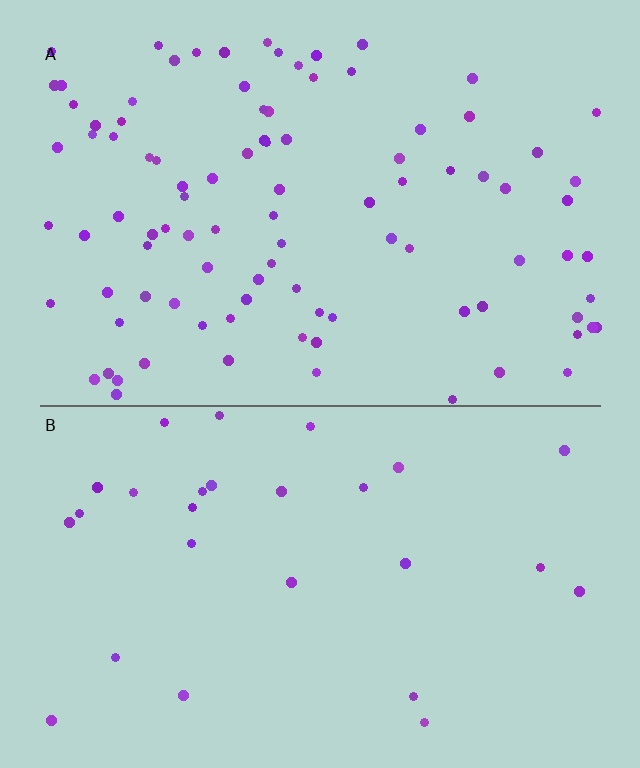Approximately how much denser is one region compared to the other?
Approximately 3.5× — region A over region B.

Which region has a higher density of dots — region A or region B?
A (the top).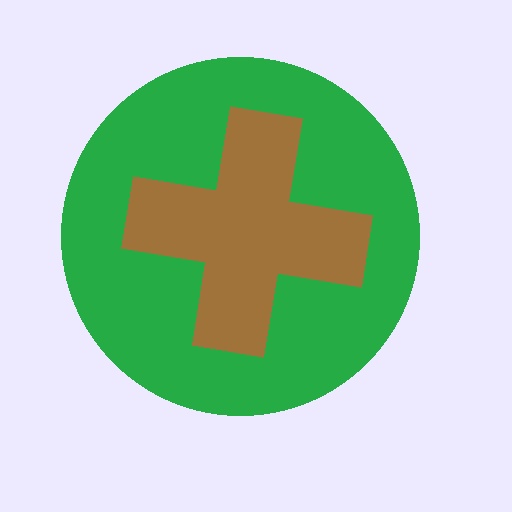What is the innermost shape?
The brown cross.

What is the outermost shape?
The green circle.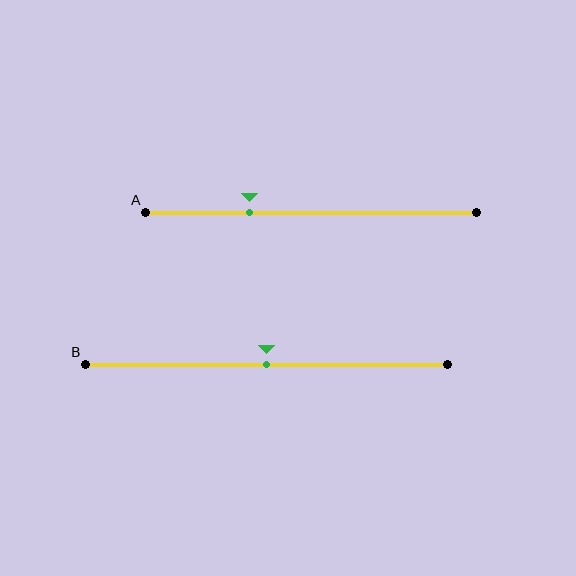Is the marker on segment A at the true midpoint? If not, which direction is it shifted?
No, the marker on segment A is shifted to the left by about 19% of the segment length.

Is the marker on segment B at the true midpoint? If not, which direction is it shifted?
Yes, the marker on segment B is at the true midpoint.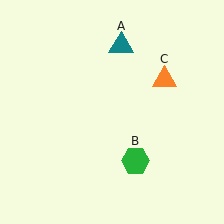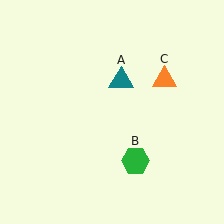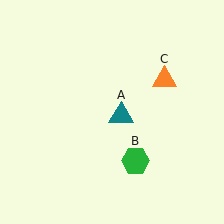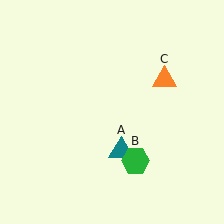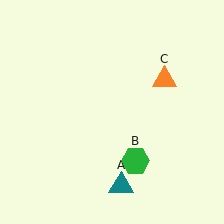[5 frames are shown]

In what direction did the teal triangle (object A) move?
The teal triangle (object A) moved down.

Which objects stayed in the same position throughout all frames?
Green hexagon (object B) and orange triangle (object C) remained stationary.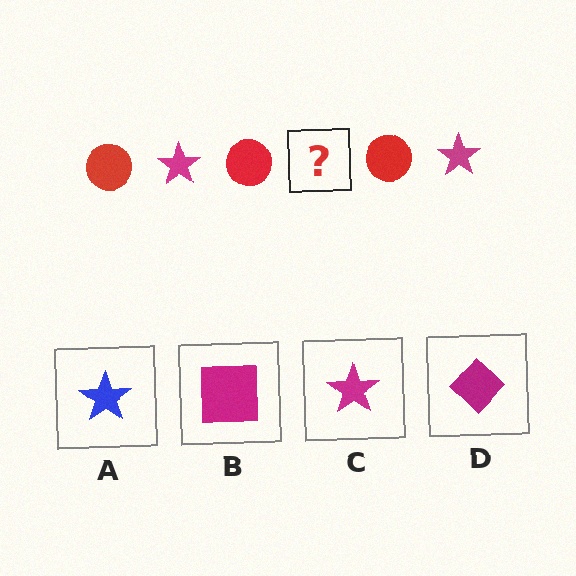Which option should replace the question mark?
Option C.